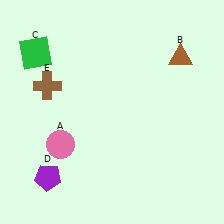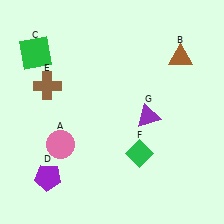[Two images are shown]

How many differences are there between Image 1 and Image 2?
There are 2 differences between the two images.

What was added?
A green diamond (F), a purple triangle (G) were added in Image 2.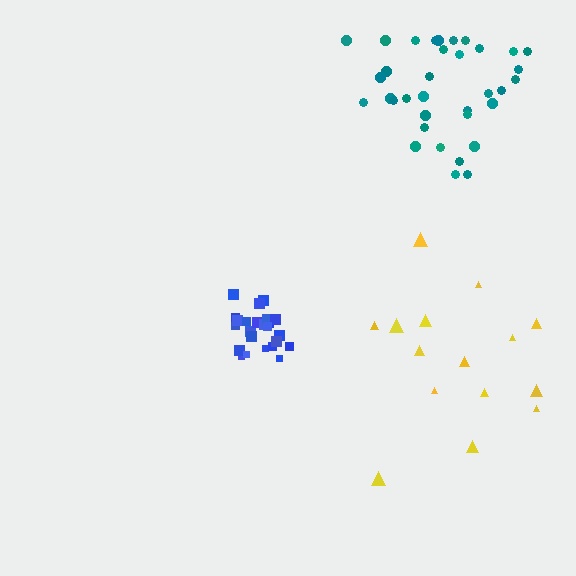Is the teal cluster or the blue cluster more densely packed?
Blue.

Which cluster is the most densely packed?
Blue.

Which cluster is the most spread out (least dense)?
Yellow.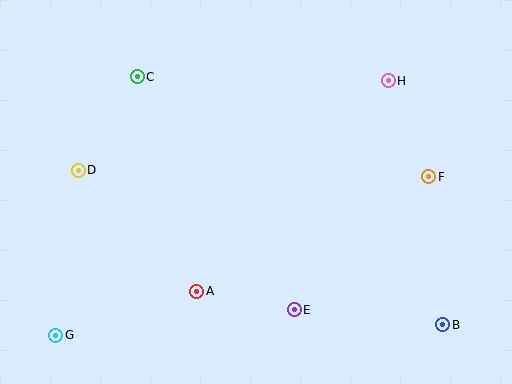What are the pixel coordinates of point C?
Point C is at (137, 77).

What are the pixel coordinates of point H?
Point H is at (388, 81).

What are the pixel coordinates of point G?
Point G is at (56, 335).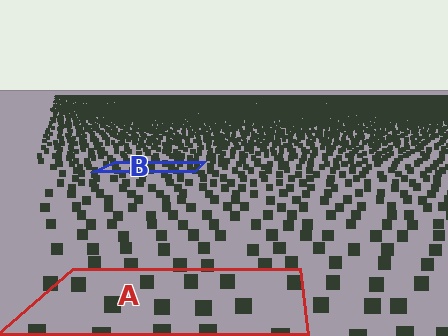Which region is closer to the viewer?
Region A is closer. The texture elements there are larger and more spread out.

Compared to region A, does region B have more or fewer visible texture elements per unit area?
Region B has more texture elements per unit area — they are packed more densely because it is farther away.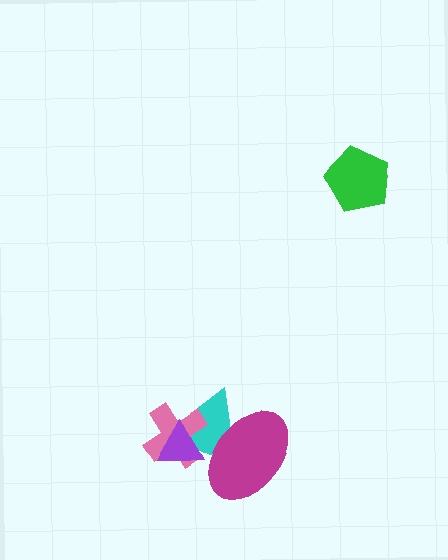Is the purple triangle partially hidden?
Yes, it is partially covered by another shape.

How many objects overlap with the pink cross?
2 objects overlap with the pink cross.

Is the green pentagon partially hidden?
No, no other shape covers it.